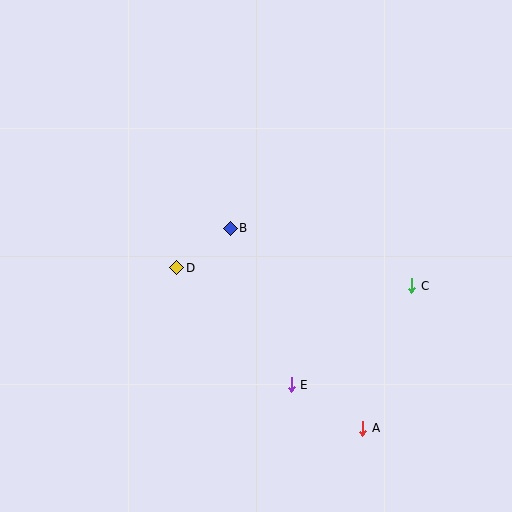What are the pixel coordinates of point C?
Point C is at (412, 286).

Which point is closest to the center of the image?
Point B at (230, 228) is closest to the center.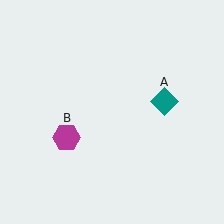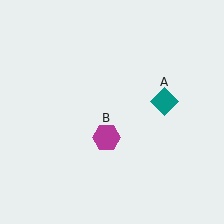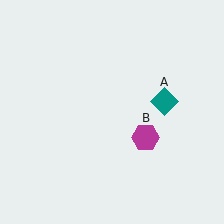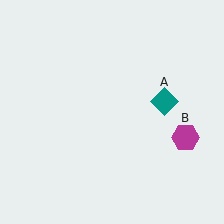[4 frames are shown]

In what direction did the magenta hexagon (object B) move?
The magenta hexagon (object B) moved right.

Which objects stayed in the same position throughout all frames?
Teal diamond (object A) remained stationary.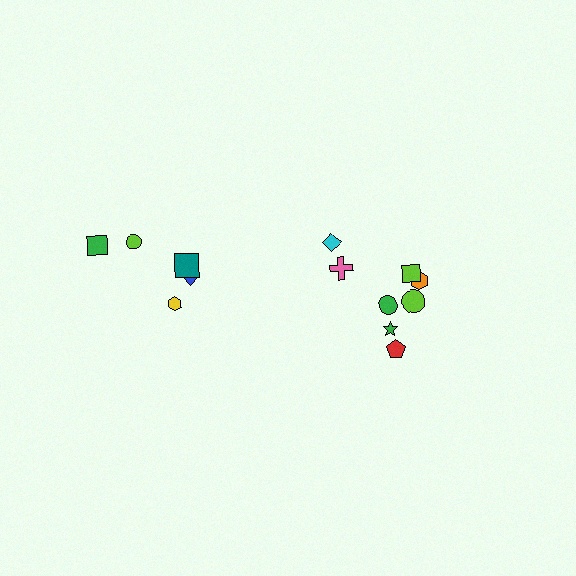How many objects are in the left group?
There are 5 objects.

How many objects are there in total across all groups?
There are 13 objects.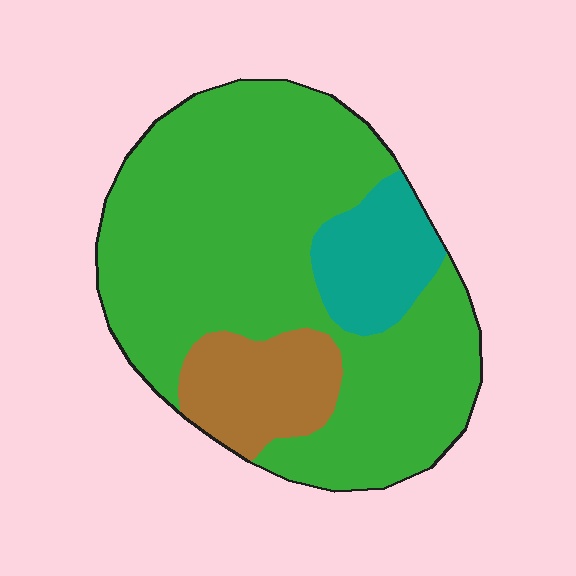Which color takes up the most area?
Green, at roughly 75%.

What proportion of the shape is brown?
Brown covers around 15% of the shape.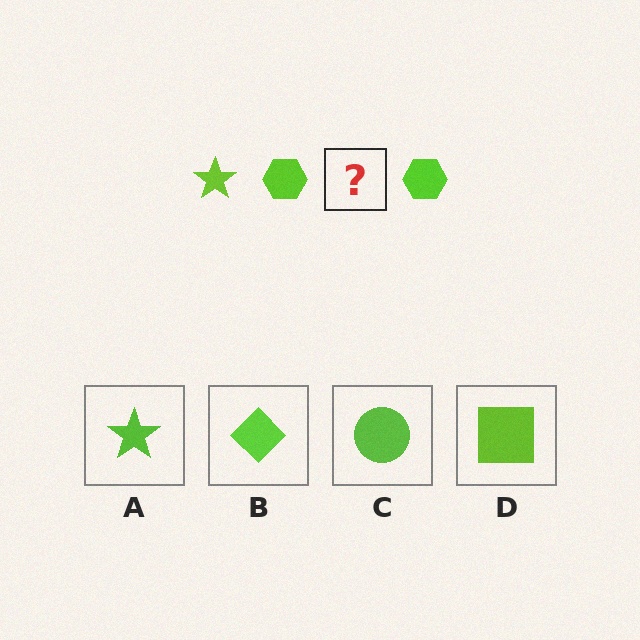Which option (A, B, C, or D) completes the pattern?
A.